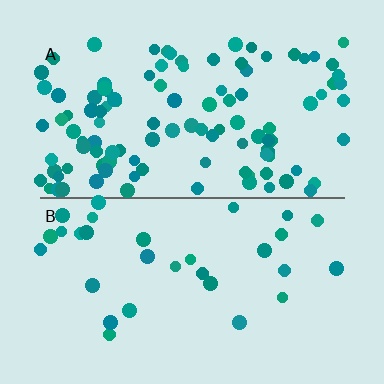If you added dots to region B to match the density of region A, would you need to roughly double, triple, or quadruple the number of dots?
Approximately triple.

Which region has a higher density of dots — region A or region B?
A (the top).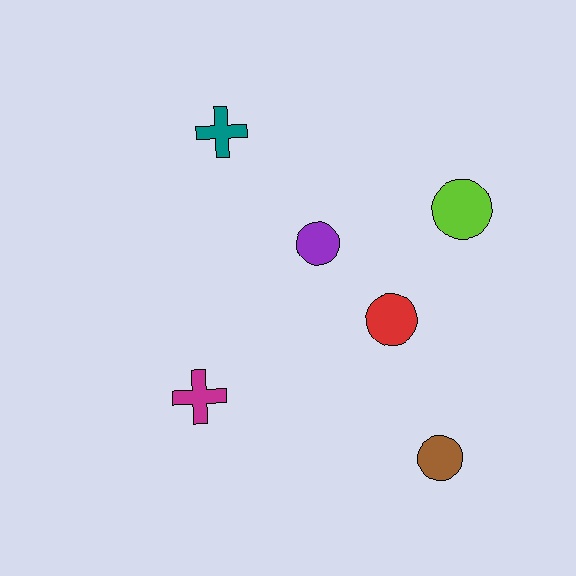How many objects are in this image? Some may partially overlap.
There are 6 objects.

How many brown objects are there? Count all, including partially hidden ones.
There is 1 brown object.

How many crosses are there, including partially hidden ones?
There are 2 crosses.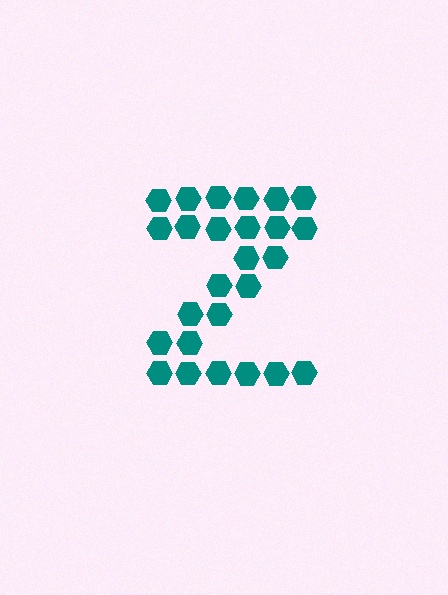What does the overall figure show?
The overall figure shows the letter Z.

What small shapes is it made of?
It is made of small hexagons.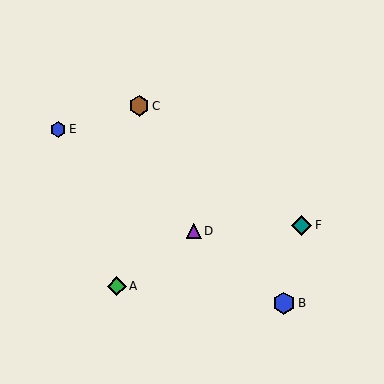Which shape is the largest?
The blue hexagon (labeled B) is the largest.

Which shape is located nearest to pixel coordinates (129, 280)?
The green diamond (labeled A) at (117, 286) is nearest to that location.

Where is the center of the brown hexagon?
The center of the brown hexagon is at (139, 106).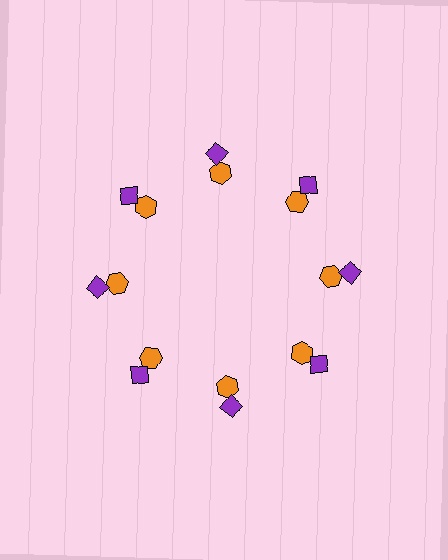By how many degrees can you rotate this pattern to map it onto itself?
The pattern maps onto itself every 45 degrees of rotation.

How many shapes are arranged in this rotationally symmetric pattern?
There are 16 shapes, arranged in 8 groups of 2.